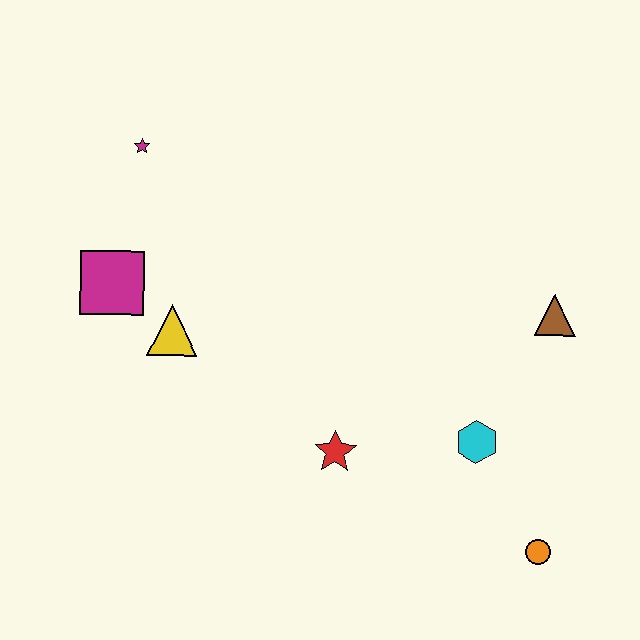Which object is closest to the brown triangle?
The cyan hexagon is closest to the brown triangle.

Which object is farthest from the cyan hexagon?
The magenta star is farthest from the cyan hexagon.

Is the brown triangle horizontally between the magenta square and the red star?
No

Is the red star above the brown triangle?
No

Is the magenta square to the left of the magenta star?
Yes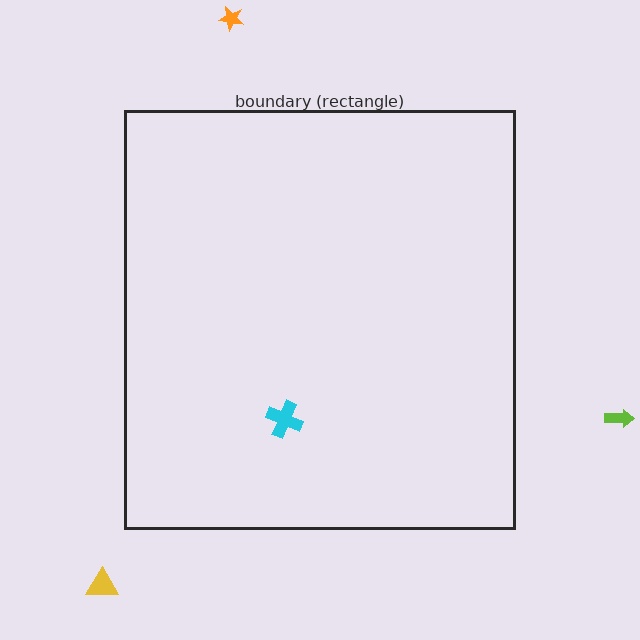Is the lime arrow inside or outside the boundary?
Outside.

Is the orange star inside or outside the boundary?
Outside.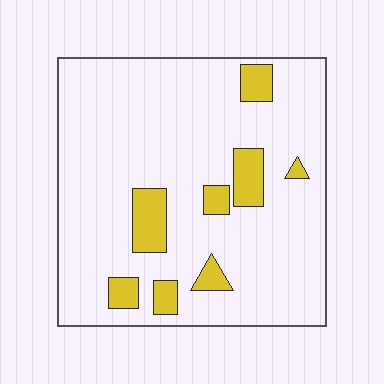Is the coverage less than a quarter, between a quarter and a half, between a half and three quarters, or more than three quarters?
Less than a quarter.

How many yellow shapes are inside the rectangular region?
8.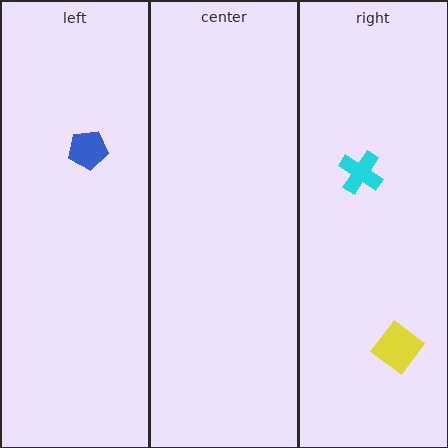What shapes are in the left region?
The blue pentagon.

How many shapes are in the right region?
2.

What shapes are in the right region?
The cyan cross, the yellow diamond.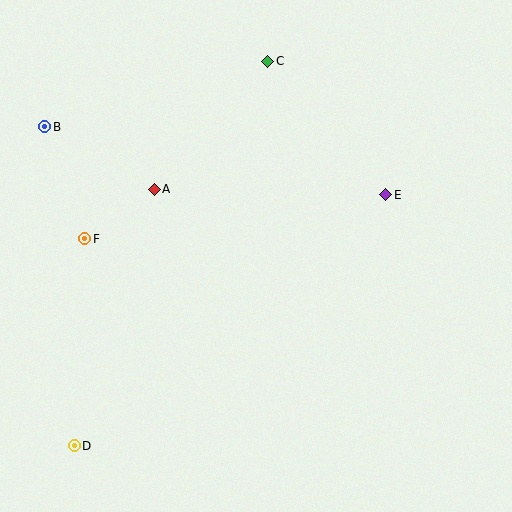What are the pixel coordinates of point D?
Point D is at (74, 446).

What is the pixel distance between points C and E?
The distance between C and E is 178 pixels.